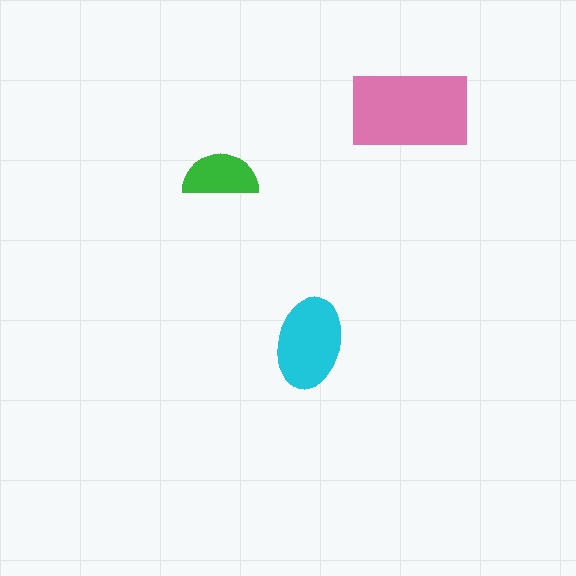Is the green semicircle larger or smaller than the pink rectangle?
Smaller.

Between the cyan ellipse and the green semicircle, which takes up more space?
The cyan ellipse.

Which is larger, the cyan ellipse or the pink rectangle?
The pink rectangle.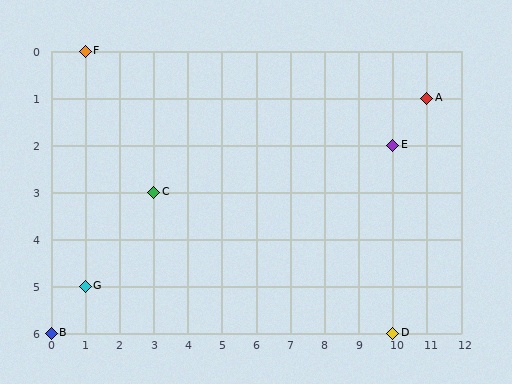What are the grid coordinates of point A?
Point A is at grid coordinates (11, 1).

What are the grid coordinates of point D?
Point D is at grid coordinates (10, 6).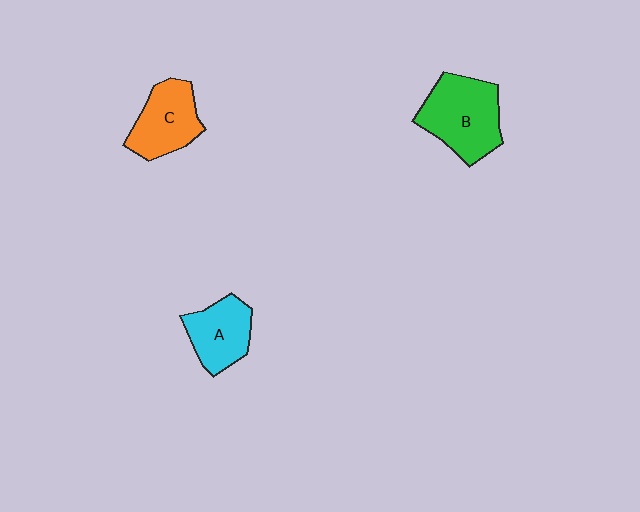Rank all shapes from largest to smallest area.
From largest to smallest: B (green), C (orange), A (cyan).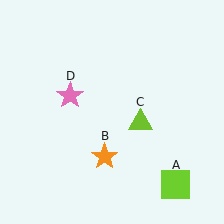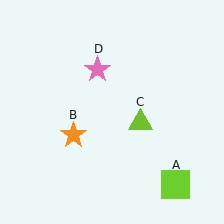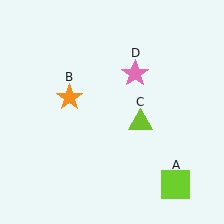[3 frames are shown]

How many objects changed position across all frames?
2 objects changed position: orange star (object B), pink star (object D).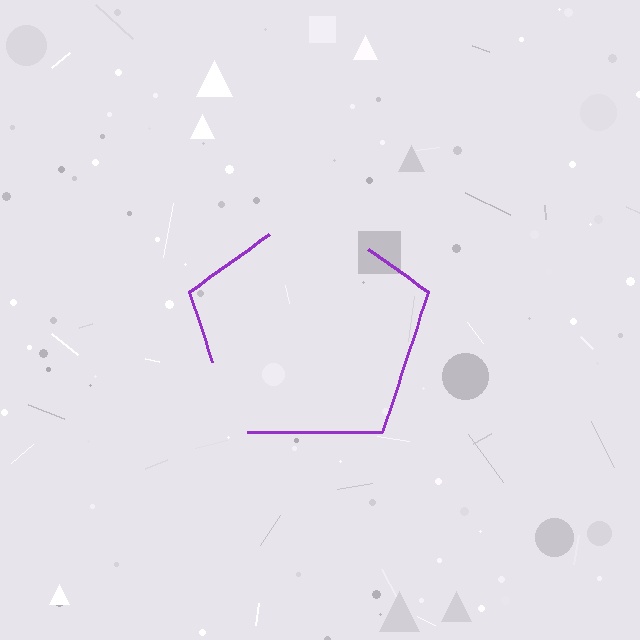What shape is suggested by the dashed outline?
The dashed outline suggests a pentagon.